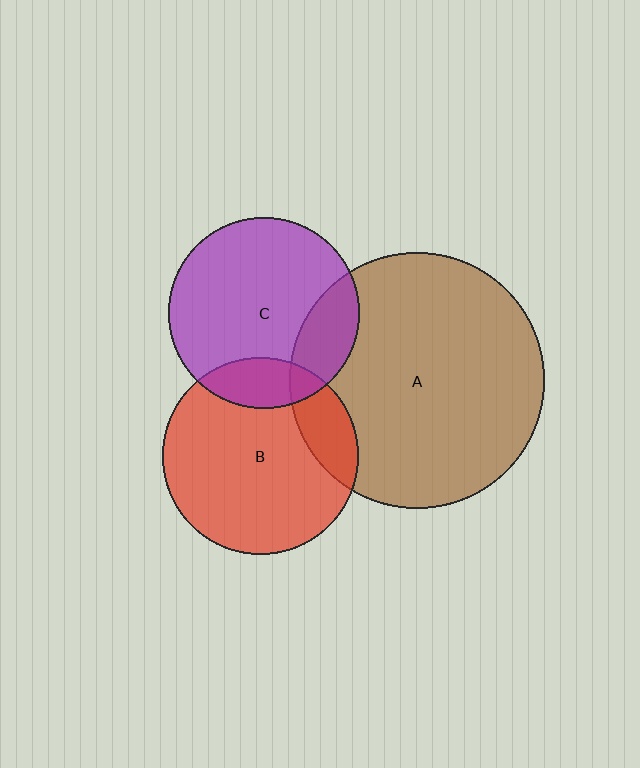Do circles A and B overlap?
Yes.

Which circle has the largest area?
Circle A (brown).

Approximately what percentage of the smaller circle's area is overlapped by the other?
Approximately 15%.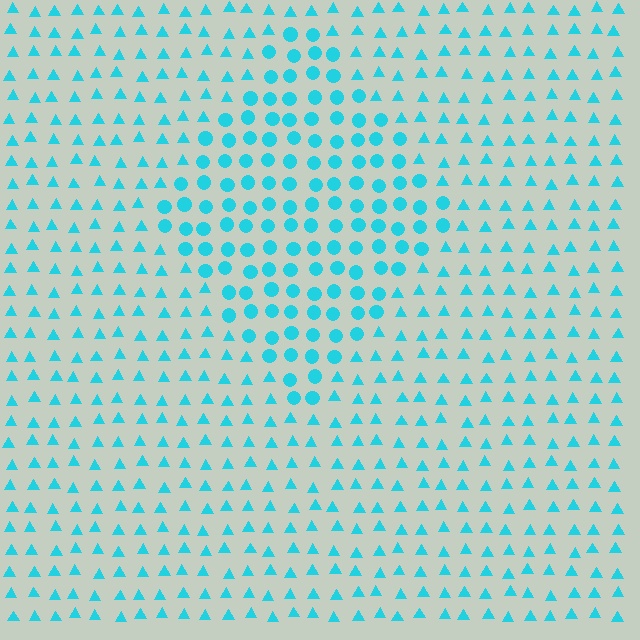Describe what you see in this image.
The image is filled with small cyan elements arranged in a uniform grid. A diamond-shaped region contains circles, while the surrounding area contains triangles. The boundary is defined purely by the change in element shape.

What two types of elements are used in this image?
The image uses circles inside the diamond region and triangles outside it.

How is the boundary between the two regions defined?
The boundary is defined by a change in element shape: circles inside vs. triangles outside. All elements share the same color and spacing.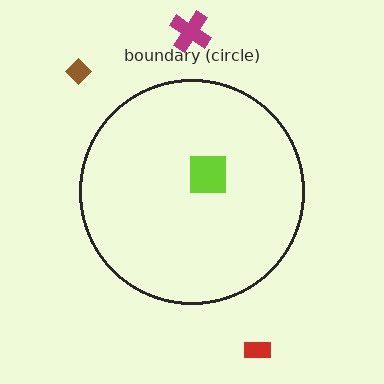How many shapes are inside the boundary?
1 inside, 3 outside.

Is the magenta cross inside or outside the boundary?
Outside.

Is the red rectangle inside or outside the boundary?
Outside.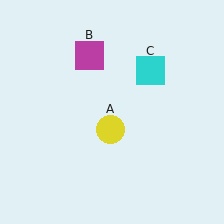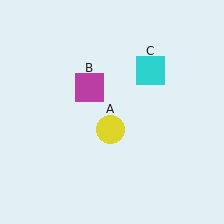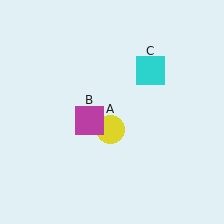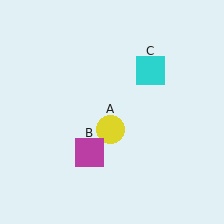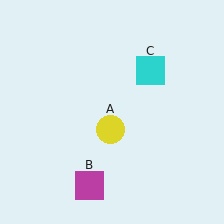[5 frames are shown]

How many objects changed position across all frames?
1 object changed position: magenta square (object B).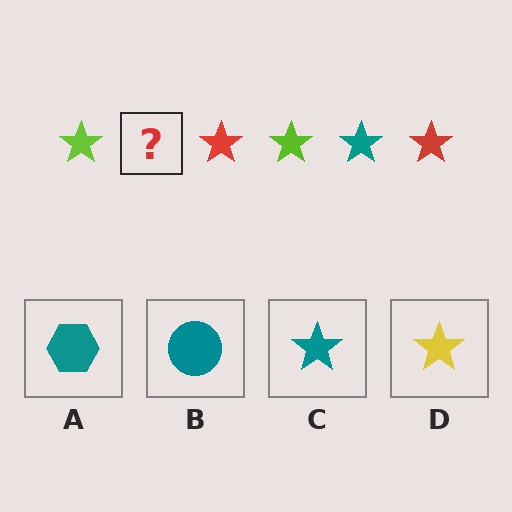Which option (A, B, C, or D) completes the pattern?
C.